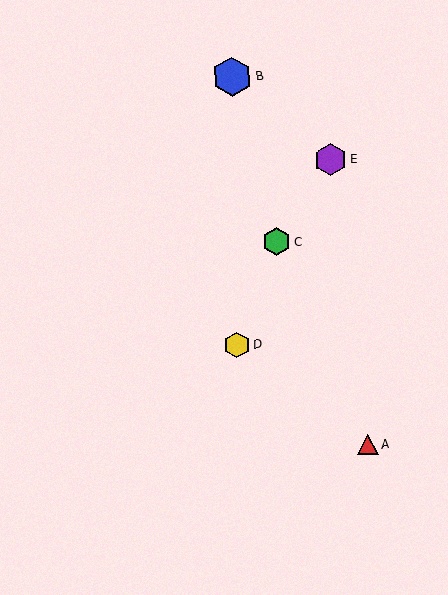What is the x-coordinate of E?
Object E is at x≈330.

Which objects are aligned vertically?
Objects B, D are aligned vertically.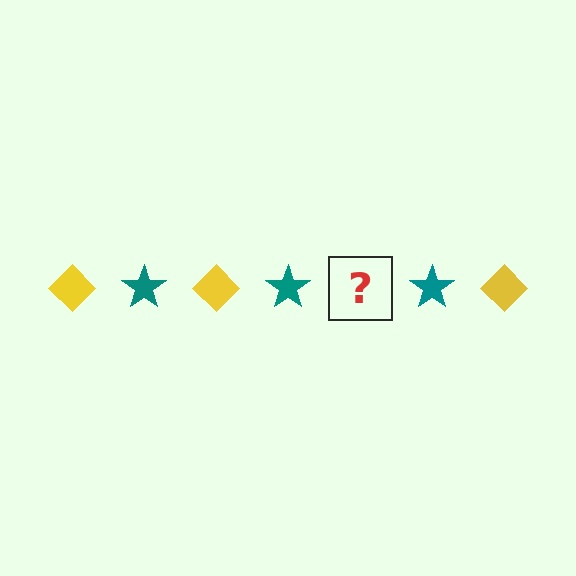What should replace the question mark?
The question mark should be replaced with a yellow diamond.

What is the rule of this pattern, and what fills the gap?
The rule is that the pattern alternates between yellow diamond and teal star. The gap should be filled with a yellow diamond.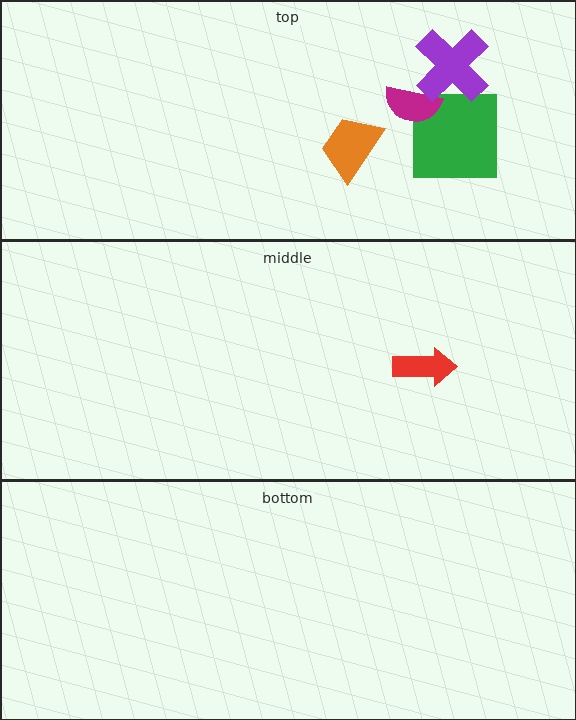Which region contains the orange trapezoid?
The top region.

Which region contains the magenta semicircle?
The top region.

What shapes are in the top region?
The green square, the orange trapezoid, the magenta semicircle, the purple cross.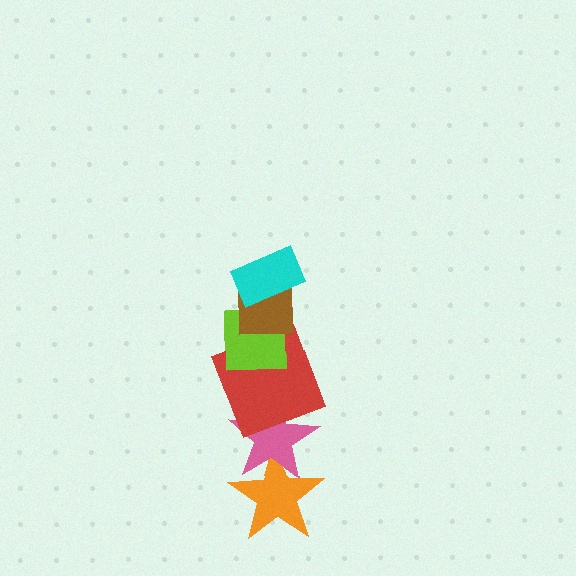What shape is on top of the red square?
The lime square is on top of the red square.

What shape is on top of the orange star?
The pink star is on top of the orange star.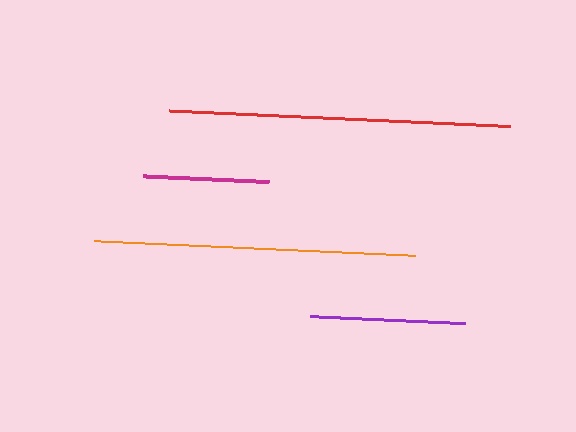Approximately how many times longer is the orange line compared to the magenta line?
The orange line is approximately 2.6 times the length of the magenta line.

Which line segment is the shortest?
The magenta line is the shortest at approximately 126 pixels.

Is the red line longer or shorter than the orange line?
The red line is longer than the orange line.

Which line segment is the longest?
The red line is the longest at approximately 342 pixels.